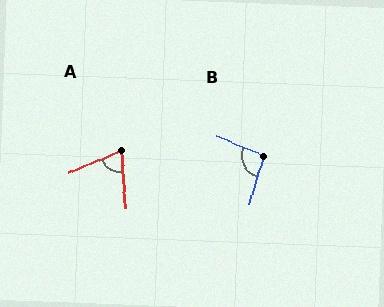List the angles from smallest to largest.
A (72°), B (97°).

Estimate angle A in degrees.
Approximately 72 degrees.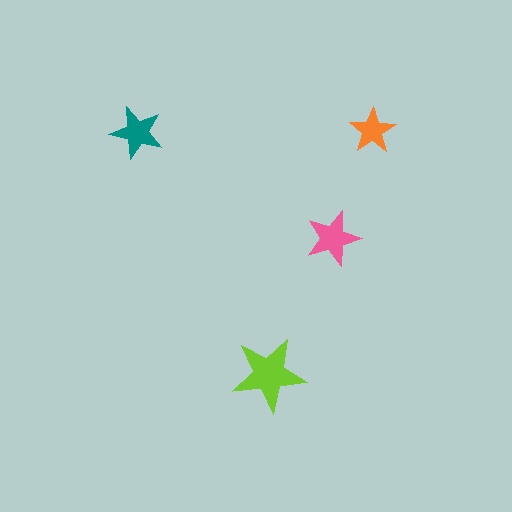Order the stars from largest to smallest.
the lime one, the pink one, the teal one, the orange one.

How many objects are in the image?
There are 4 objects in the image.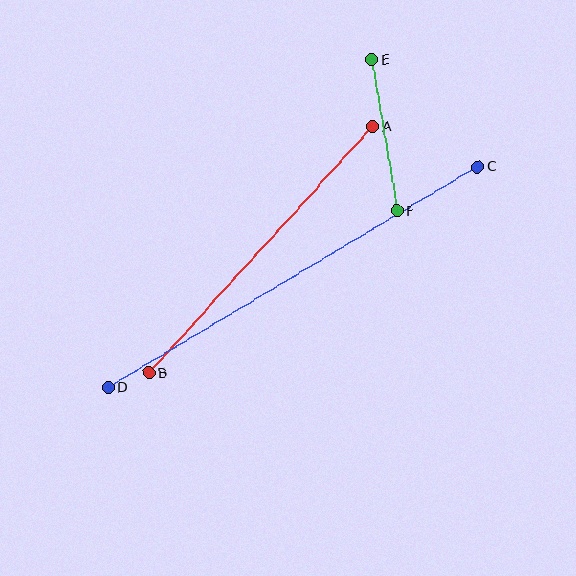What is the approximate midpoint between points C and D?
The midpoint is at approximately (293, 277) pixels.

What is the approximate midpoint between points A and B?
The midpoint is at approximately (261, 250) pixels.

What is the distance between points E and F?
The distance is approximately 153 pixels.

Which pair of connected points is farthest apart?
Points C and D are farthest apart.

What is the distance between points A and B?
The distance is approximately 333 pixels.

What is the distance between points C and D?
The distance is approximately 430 pixels.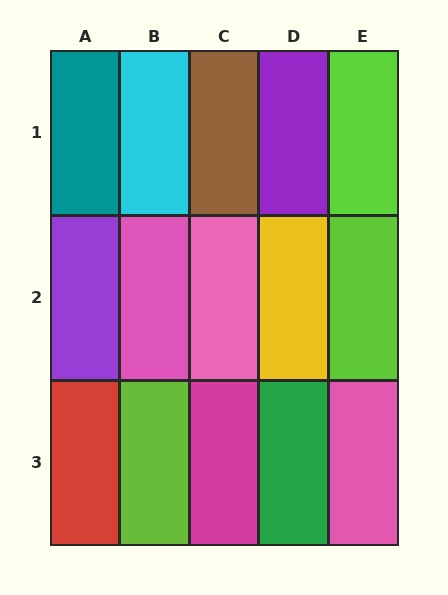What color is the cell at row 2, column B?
Pink.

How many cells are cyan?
1 cell is cyan.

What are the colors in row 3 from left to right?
Red, lime, magenta, green, pink.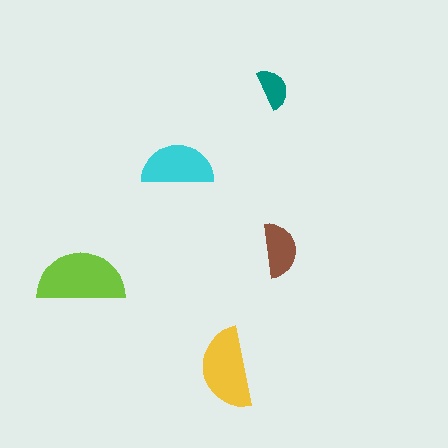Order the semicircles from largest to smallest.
the lime one, the yellow one, the cyan one, the brown one, the teal one.